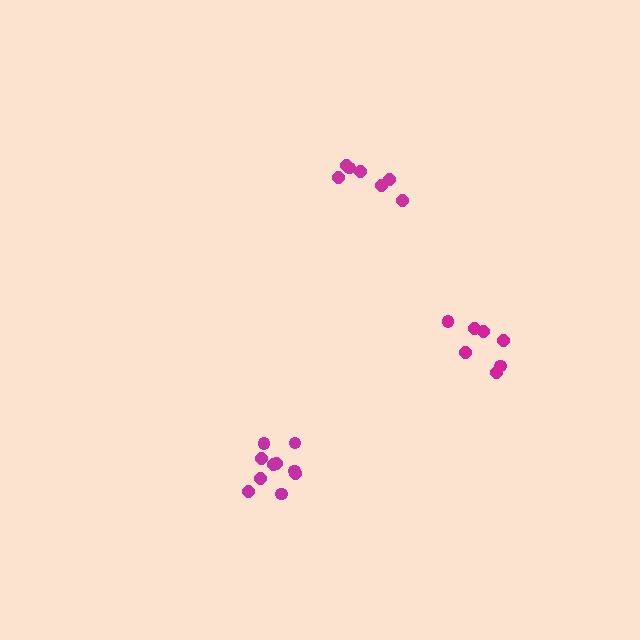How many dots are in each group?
Group 1: 7 dots, Group 2: 7 dots, Group 3: 10 dots (24 total).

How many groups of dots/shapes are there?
There are 3 groups.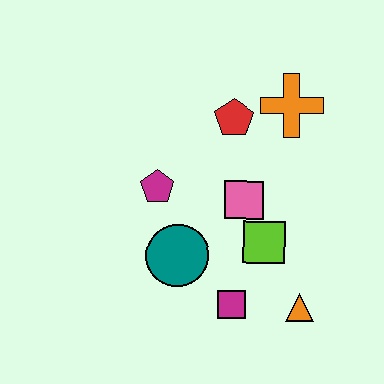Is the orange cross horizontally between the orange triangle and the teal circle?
Yes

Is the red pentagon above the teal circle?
Yes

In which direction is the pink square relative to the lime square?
The pink square is above the lime square.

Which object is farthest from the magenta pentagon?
The orange triangle is farthest from the magenta pentagon.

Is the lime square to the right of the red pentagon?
Yes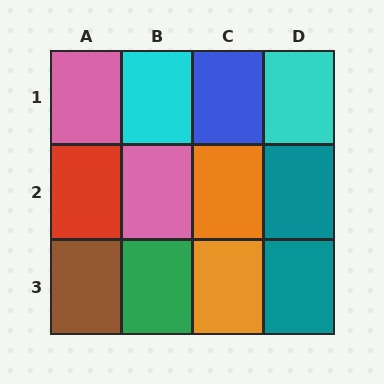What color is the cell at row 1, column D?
Cyan.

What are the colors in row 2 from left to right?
Red, pink, orange, teal.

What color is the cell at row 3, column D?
Teal.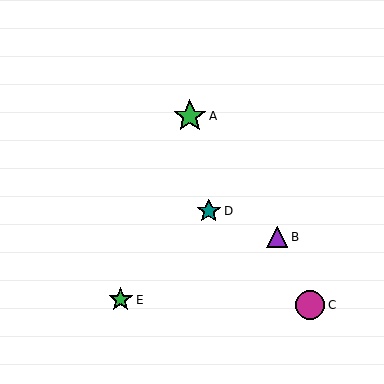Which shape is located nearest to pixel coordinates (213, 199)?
The teal star (labeled D) at (209, 211) is nearest to that location.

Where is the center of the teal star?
The center of the teal star is at (209, 211).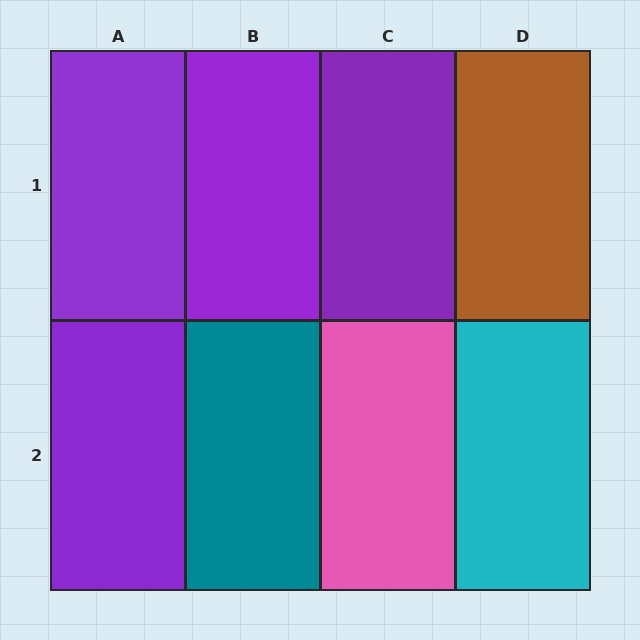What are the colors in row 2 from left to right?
Purple, teal, pink, cyan.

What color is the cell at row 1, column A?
Purple.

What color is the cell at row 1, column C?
Purple.